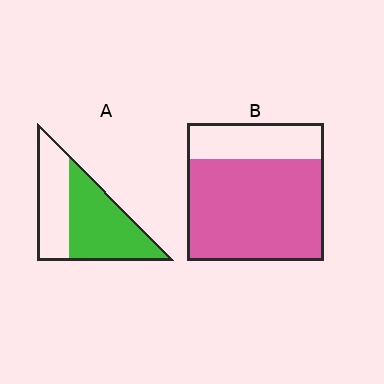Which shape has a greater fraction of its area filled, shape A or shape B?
Shape B.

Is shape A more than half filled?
Yes.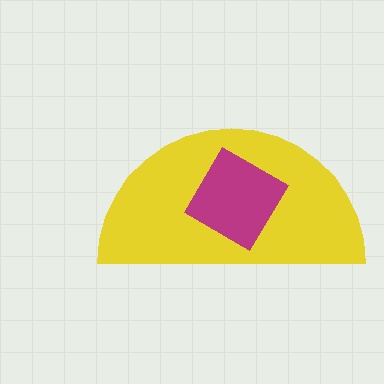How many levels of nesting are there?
2.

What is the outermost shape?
The yellow semicircle.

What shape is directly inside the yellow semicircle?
The magenta diamond.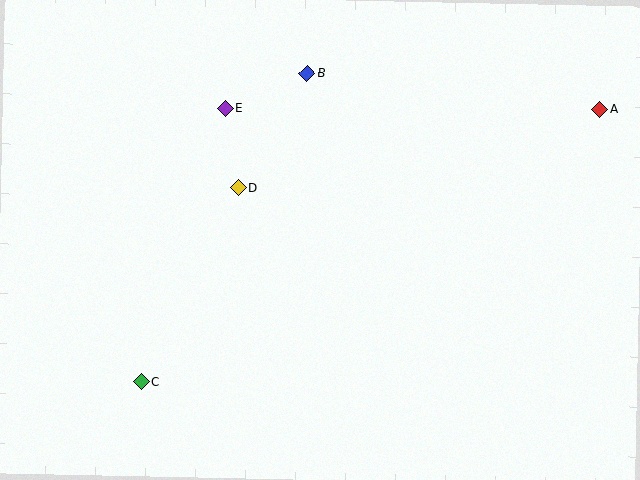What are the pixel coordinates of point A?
Point A is at (599, 109).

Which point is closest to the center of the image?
Point D at (238, 188) is closest to the center.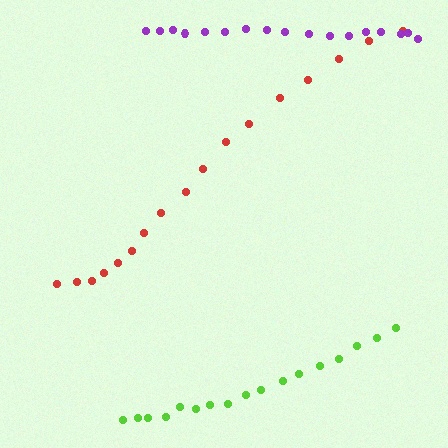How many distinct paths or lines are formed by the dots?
There are 3 distinct paths.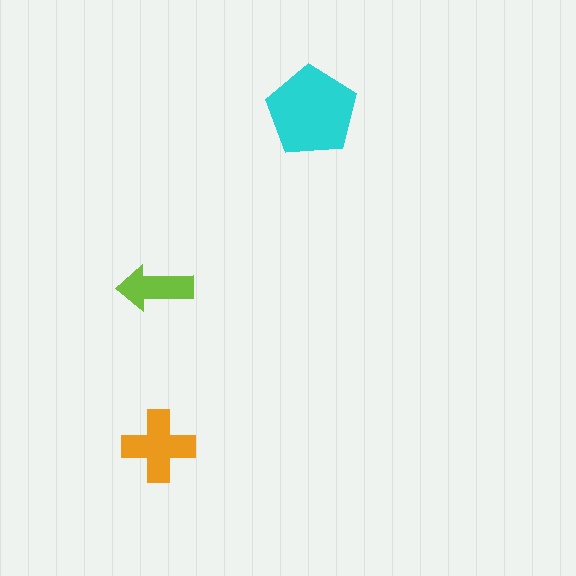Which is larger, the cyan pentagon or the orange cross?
The cyan pentagon.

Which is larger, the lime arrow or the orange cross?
The orange cross.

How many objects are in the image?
There are 3 objects in the image.